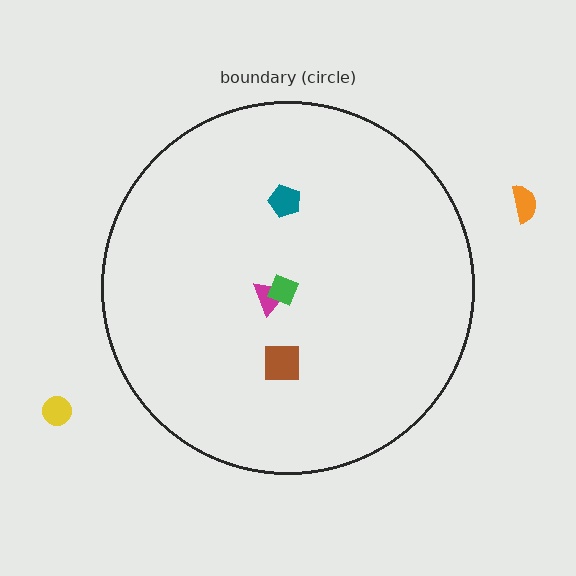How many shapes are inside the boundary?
4 inside, 2 outside.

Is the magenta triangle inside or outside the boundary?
Inside.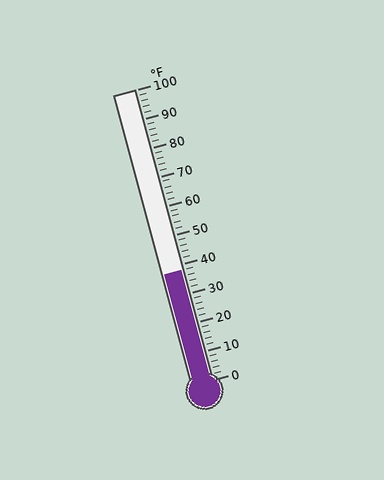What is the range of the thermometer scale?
The thermometer scale ranges from 0°F to 100°F.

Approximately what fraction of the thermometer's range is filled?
The thermometer is filled to approximately 40% of its range.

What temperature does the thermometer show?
The thermometer shows approximately 38°F.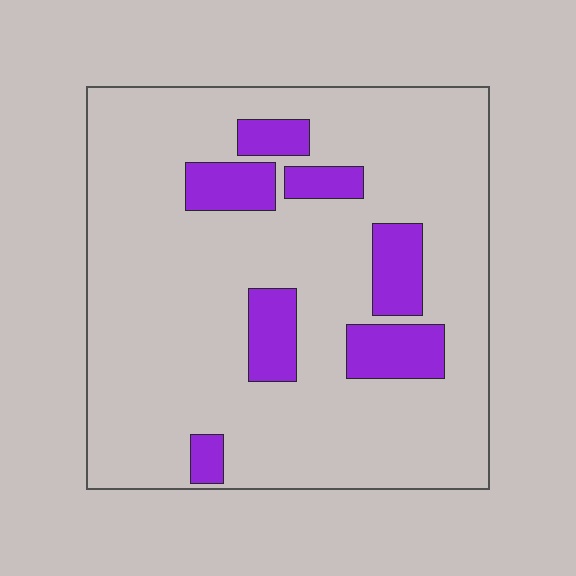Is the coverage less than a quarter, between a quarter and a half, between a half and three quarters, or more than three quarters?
Less than a quarter.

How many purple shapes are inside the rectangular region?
7.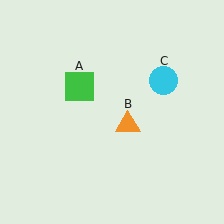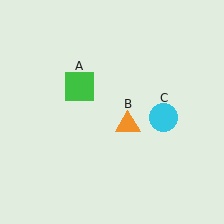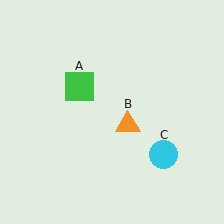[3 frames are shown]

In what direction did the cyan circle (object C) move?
The cyan circle (object C) moved down.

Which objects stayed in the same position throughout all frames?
Green square (object A) and orange triangle (object B) remained stationary.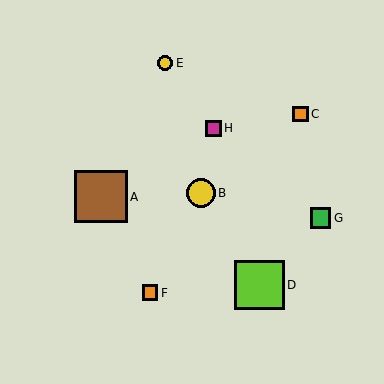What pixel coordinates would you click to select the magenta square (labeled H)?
Click at (213, 128) to select the magenta square H.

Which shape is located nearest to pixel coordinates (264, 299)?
The lime square (labeled D) at (259, 285) is nearest to that location.